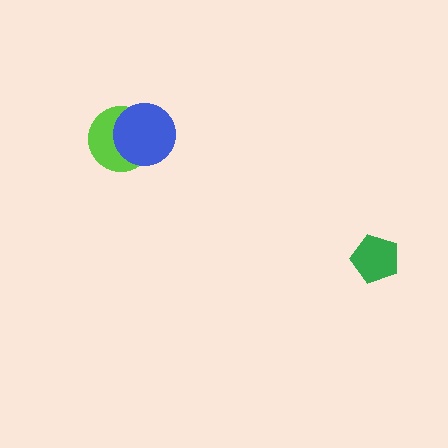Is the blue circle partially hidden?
No, no other shape covers it.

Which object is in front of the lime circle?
The blue circle is in front of the lime circle.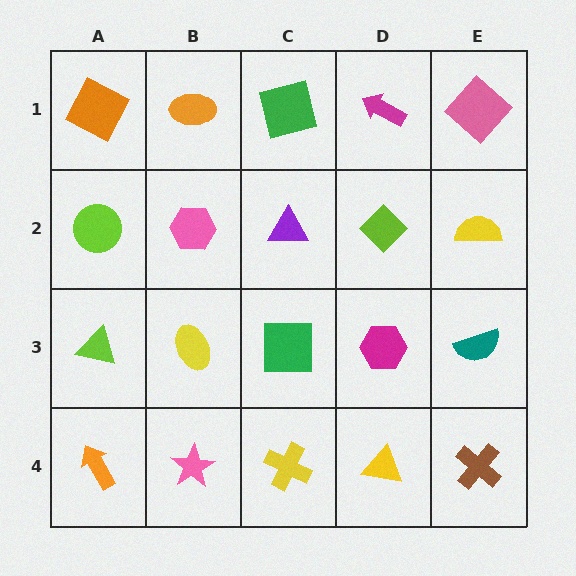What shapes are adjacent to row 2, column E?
A pink diamond (row 1, column E), a teal semicircle (row 3, column E), a lime diamond (row 2, column D).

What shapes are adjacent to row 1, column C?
A purple triangle (row 2, column C), an orange ellipse (row 1, column B), a magenta arrow (row 1, column D).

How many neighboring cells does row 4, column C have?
3.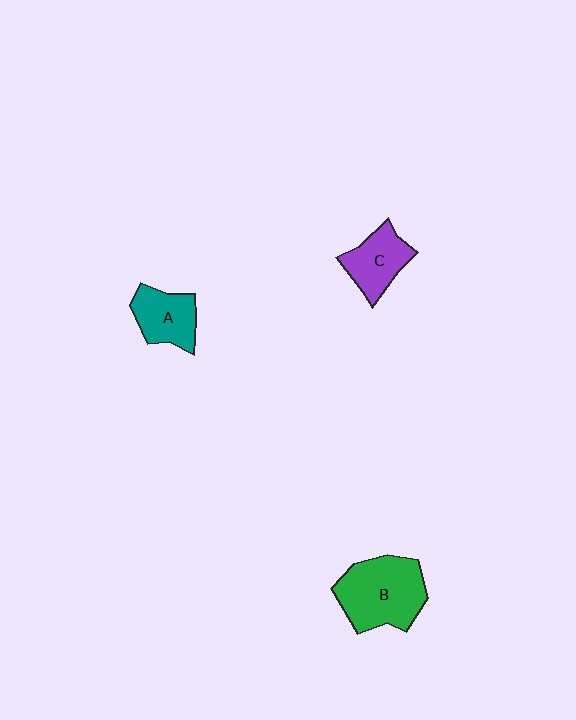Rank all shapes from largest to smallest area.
From largest to smallest: B (green), C (purple), A (teal).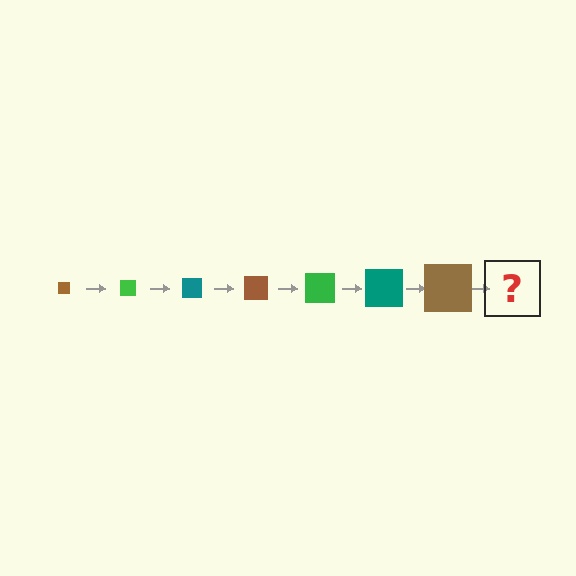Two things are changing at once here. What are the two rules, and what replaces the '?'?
The two rules are that the square grows larger each step and the color cycles through brown, green, and teal. The '?' should be a green square, larger than the previous one.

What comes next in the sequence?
The next element should be a green square, larger than the previous one.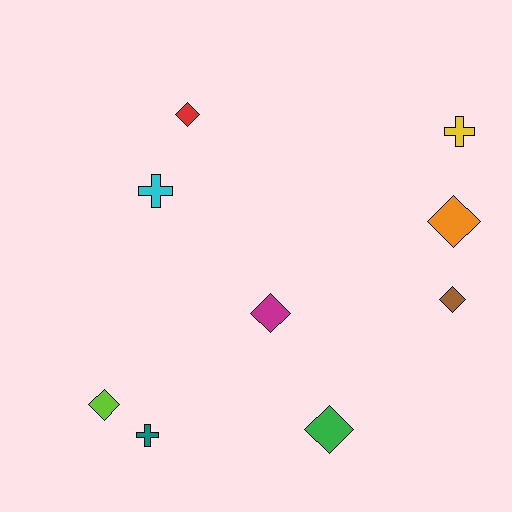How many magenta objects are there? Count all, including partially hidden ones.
There is 1 magenta object.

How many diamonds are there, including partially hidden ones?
There are 6 diamonds.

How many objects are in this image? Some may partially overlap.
There are 9 objects.